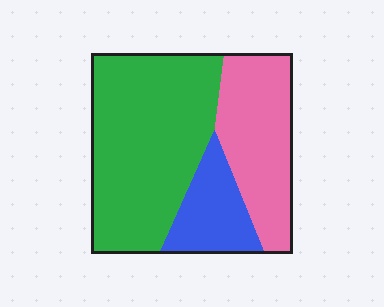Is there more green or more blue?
Green.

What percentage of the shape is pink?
Pink takes up about one third (1/3) of the shape.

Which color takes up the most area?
Green, at roughly 55%.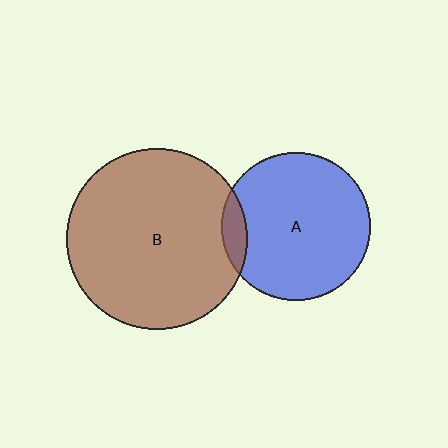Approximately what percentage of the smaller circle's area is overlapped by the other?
Approximately 10%.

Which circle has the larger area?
Circle B (brown).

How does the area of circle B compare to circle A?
Approximately 1.5 times.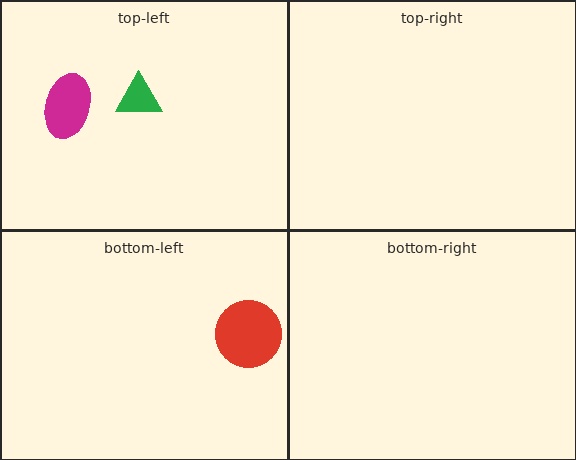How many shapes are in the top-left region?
2.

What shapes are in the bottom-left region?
The red circle.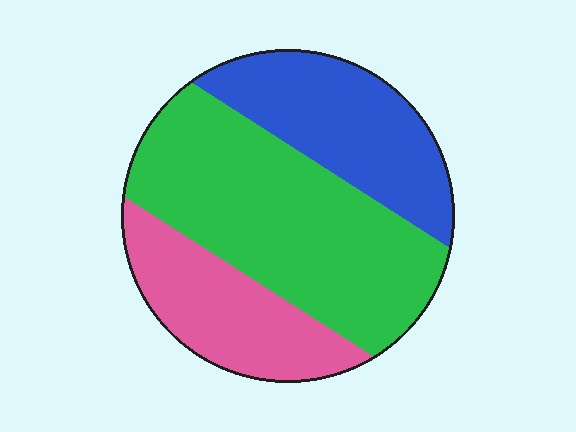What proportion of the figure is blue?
Blue covers about 25% of the figure.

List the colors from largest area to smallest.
From largest to smallest: green, blue, pink.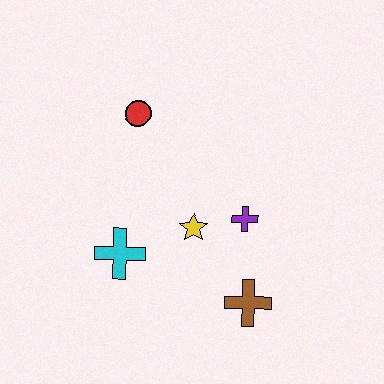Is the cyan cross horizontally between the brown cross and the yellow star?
No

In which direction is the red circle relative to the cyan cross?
The red circle is above the cyan cross.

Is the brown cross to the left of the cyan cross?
No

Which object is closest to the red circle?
The yellow star is closest to the red circle.